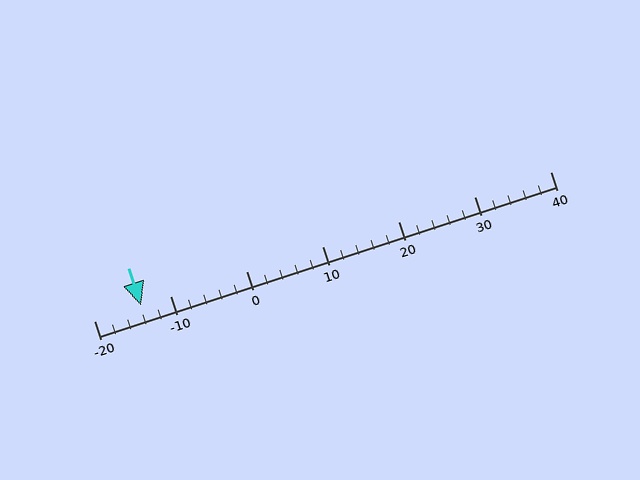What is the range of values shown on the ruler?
The ruler shows values from -20 to 40.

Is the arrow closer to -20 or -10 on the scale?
The arrow is closer to -10.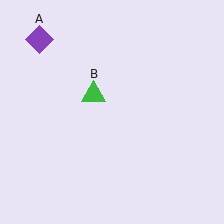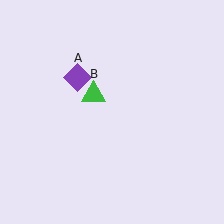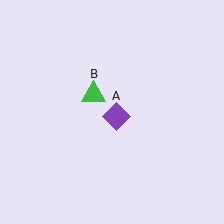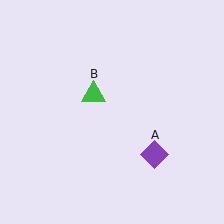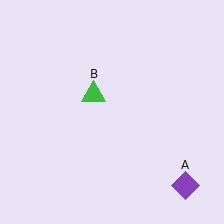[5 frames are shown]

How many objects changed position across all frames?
1 object changed position: purple diamond (object A).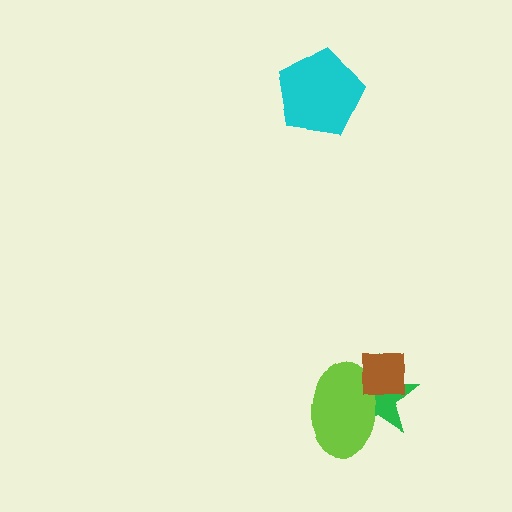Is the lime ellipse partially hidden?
Yes, it is partially covered by another shape.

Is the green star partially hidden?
Yes, it is partially covered by another shape.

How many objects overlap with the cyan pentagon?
0 objects overlap with the cyan pentagon.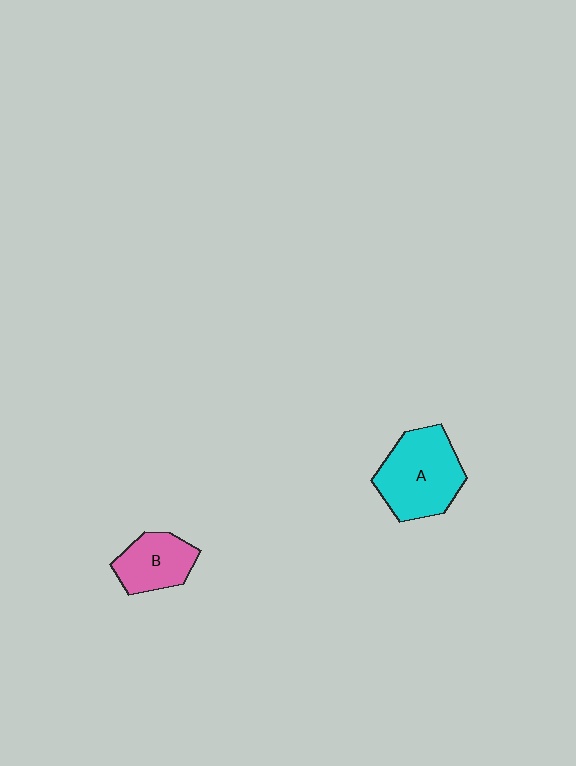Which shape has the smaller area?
Shape B (pink).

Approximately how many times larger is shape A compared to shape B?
Approximately 1.6 times.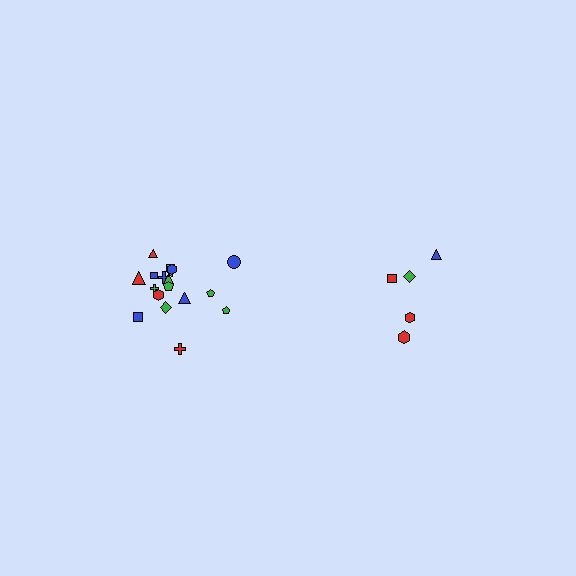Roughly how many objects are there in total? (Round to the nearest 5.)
Roughly 25 objects in total.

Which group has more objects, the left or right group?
The left group.